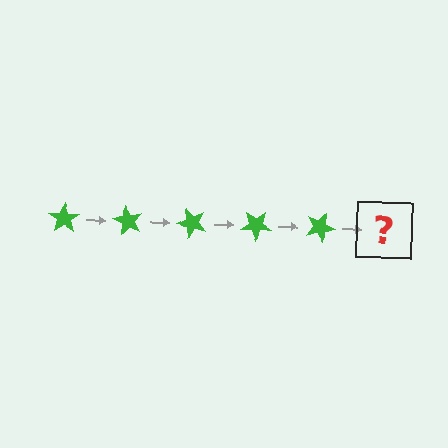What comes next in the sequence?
The next element should be a green star rotated 300 degrees.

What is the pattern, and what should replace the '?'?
The pattern is that the star rotates 60 degrees each step. The '?' should be a green star rotated 300 degrees.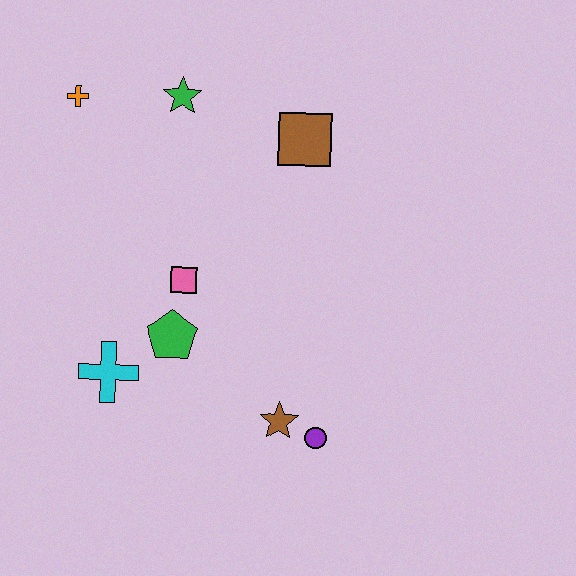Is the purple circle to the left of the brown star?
No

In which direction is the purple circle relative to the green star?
The purple circle is below the green star.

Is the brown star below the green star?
Yes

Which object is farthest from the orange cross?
The purple circle is farthest from the orange cross.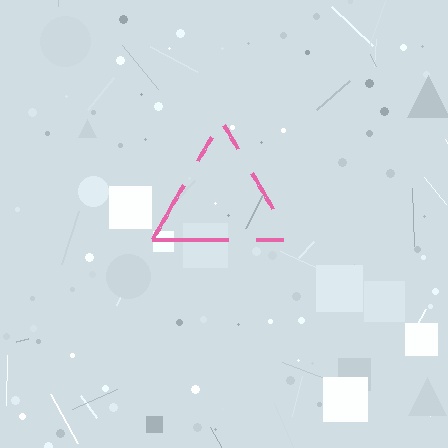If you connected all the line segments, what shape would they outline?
They would outline a triangle.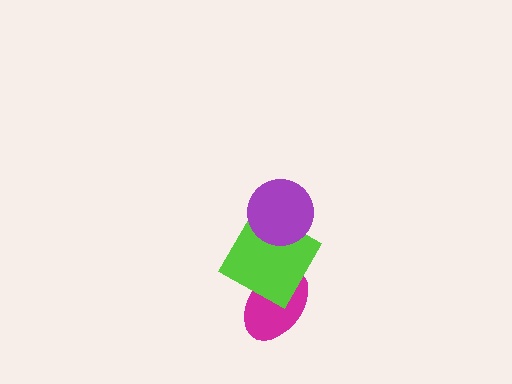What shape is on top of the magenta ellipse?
The lime square is on top of the magenta ellipse.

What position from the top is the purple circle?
The purple circle is 1st from the top.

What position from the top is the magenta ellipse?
The magenta ellipse is 3rd from the top.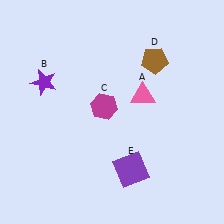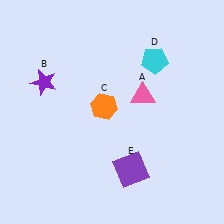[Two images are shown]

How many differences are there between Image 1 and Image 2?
There are 2 differences between the two images.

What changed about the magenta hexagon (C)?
In Image 1, C is magenta. In Image 2, it changed to orange.